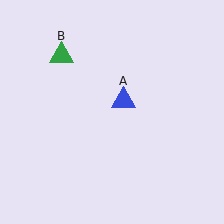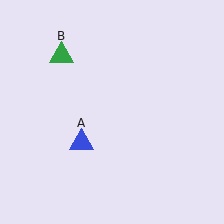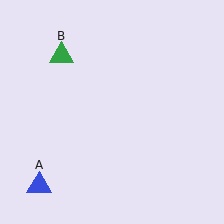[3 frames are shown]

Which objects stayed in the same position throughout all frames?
Green triangle (object B) remained stationary.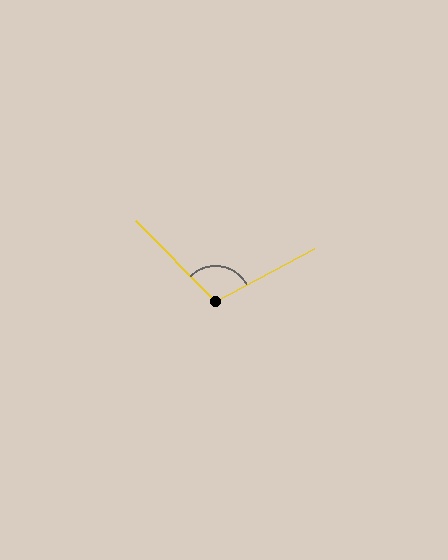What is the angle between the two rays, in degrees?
Approximately 106 degrees.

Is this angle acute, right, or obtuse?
It is obtuse.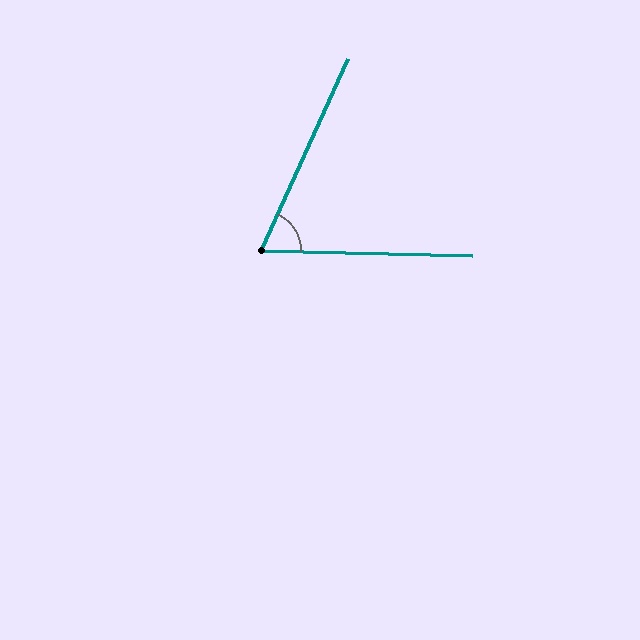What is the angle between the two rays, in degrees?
Approximately 67 degrees.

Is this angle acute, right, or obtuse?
It is acute.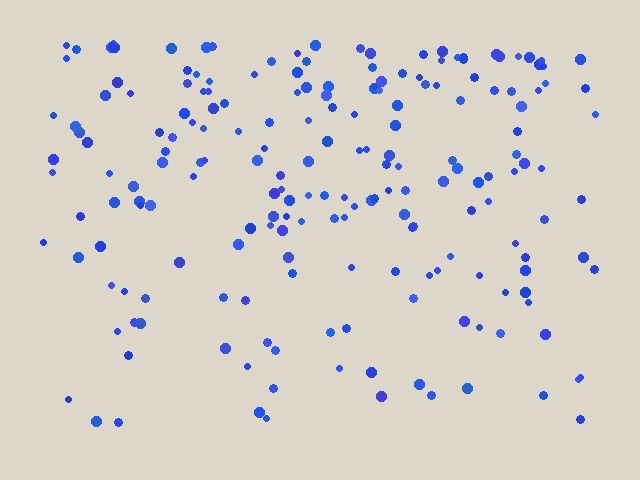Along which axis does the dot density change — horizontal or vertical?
Vertical.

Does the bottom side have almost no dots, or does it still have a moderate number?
Still a moderate number, just noticeably fewer than the top.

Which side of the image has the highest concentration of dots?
The top.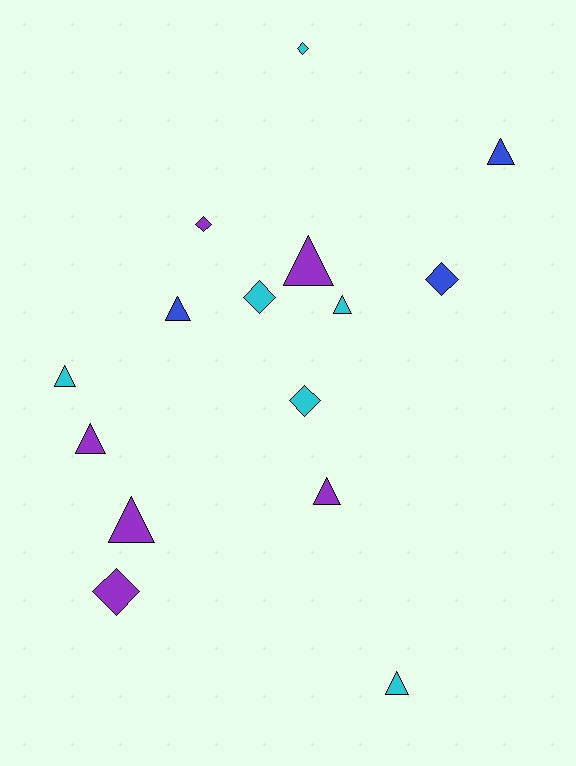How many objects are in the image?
There are 15 objects.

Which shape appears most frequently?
Triangle, with 9 objects.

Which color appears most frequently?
Cyan, with 6 objects.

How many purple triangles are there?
There are 4 purple triangles.